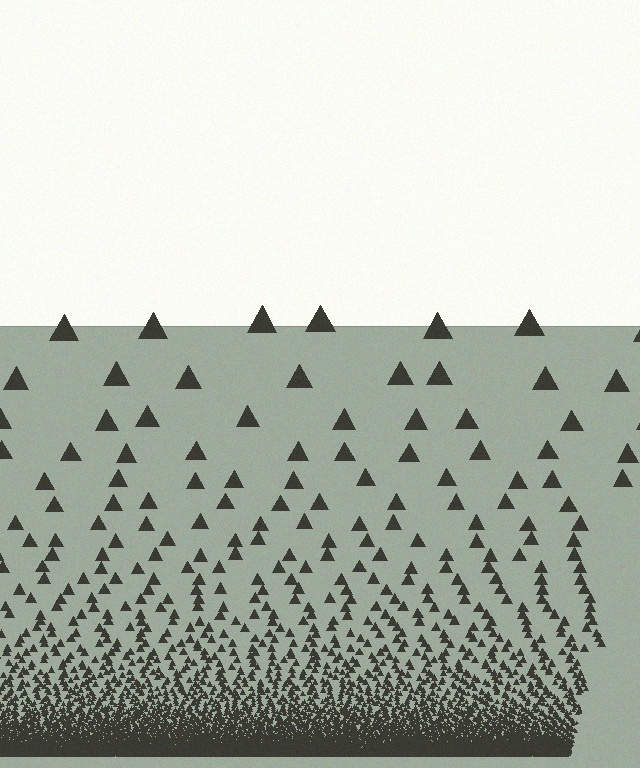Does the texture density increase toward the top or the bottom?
Density increases toward the bottom.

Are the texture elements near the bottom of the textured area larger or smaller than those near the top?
Smaller. The gradient is inverted — elements near the bottom are smaller and denser.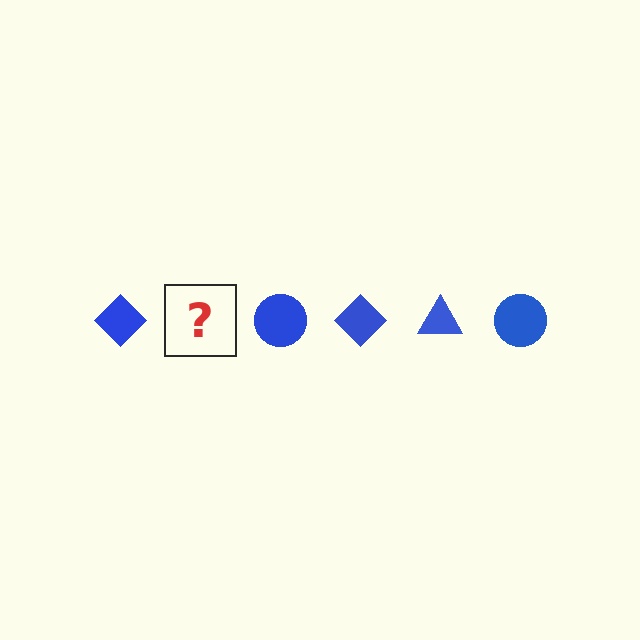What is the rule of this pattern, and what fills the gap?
The rule is that the pattern cycles through diamond, triangle, circle shapes in blue. The gap should be filled with a blue triangle.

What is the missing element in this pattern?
The missing element is a blue triangle.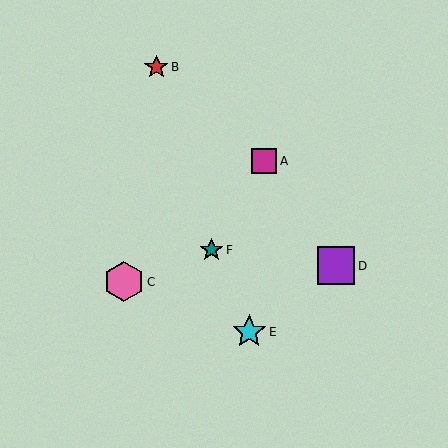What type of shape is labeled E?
Shape E is a cyan star.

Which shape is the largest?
The pink hexagon (labeled C) is the largest.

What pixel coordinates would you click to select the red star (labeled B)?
Click at (156, 67) to select the red star B.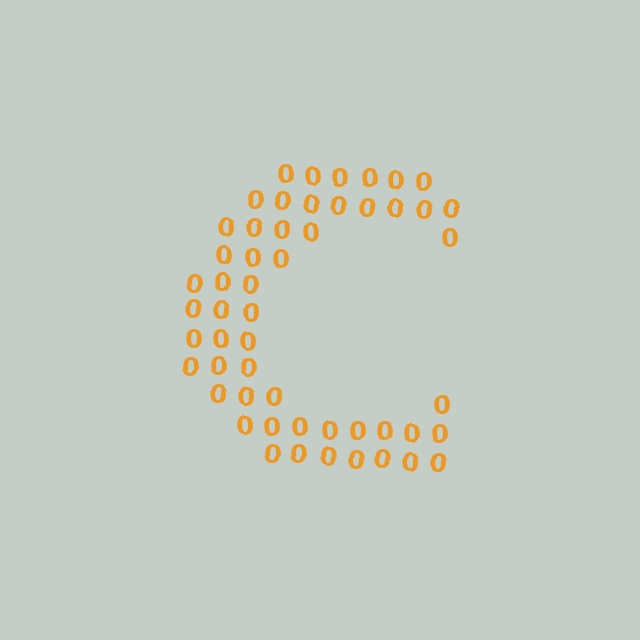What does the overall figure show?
The overall figure shows the letter C.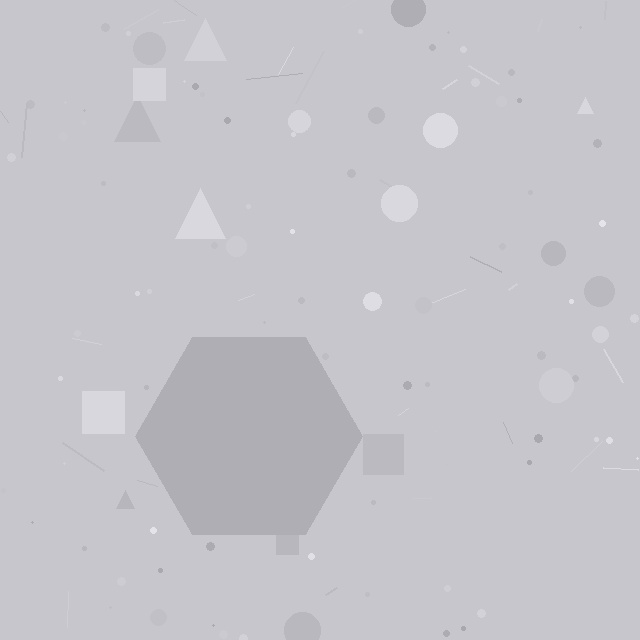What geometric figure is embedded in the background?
A hexagon is embedded in the background.